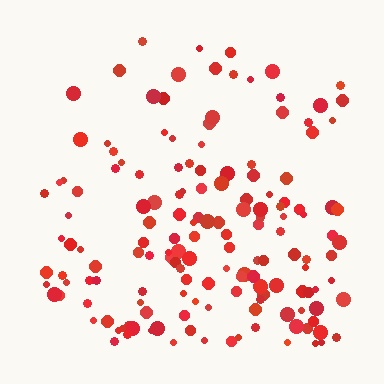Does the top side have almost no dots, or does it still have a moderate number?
Still a moderate number, just noticeably fewer than the bottom.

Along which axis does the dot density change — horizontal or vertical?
Vertical.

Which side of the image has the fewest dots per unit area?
The top.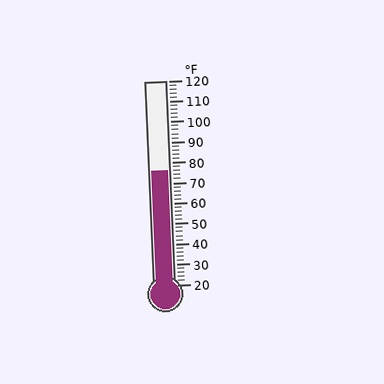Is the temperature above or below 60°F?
The temperature is above 60°F.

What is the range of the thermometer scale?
The thermometer scale ranges from 20°F to 120°F.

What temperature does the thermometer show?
The thermometer shows approximately 76°F.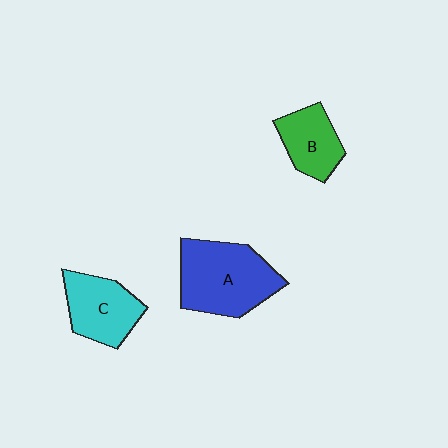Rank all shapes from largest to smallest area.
From largest to smallest: A (blue), C (cyan), B (green).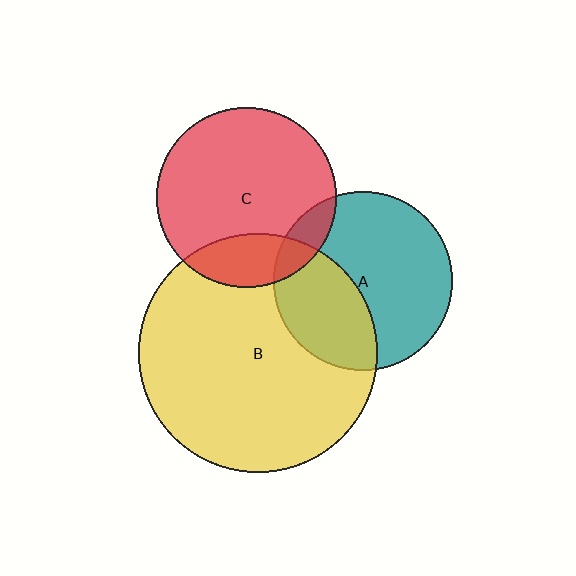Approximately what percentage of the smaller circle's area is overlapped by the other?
Approximately 35%.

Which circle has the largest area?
Circle B (yellow).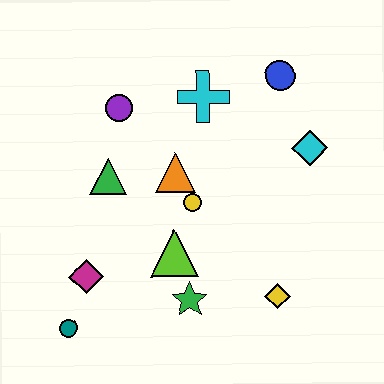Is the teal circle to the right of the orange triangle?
No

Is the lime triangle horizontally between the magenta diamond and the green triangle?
No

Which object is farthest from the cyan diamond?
The teal circle is farthest from the cyan diamond.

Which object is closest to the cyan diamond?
The blue circle is closest to the cyan diamond.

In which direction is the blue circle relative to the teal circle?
The blue circle is above the teal circle.